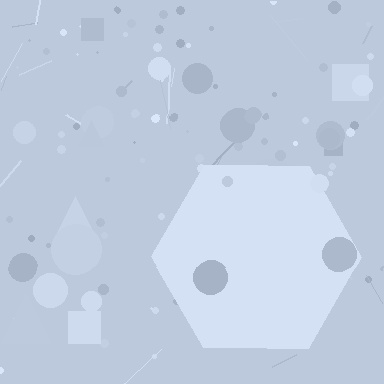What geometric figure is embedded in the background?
A hexagon is embedded in the background.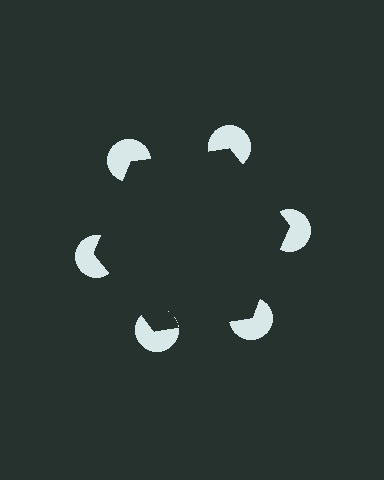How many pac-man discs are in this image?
There are 6 — one at each vertex of the illusory hexagon.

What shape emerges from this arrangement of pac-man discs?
An illusory hexagon — its edges are inferred from the aligned wedge cuts in the pac-man discs, not physically drawn.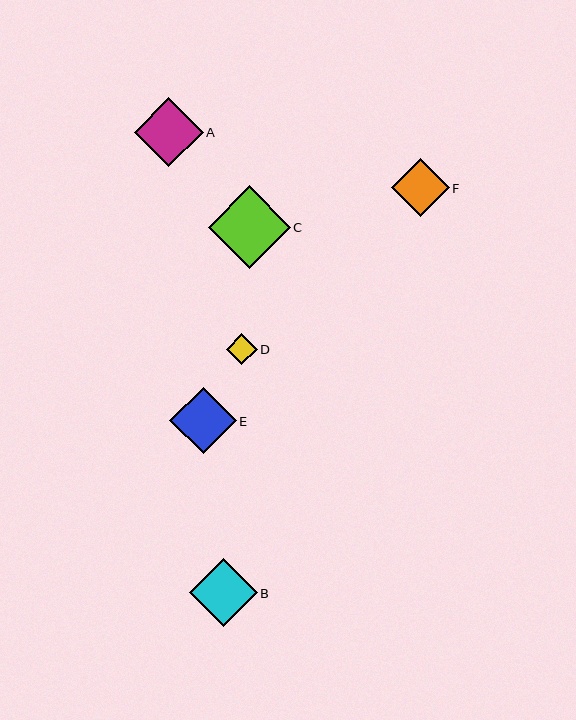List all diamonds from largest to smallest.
From largest to smallest: C, A, B, E, F, D.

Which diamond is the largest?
Diamond C is the largest with a size of approximately 82 pixels.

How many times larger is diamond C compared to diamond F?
Diamond C is approximately 1.4 times the size of diamond F.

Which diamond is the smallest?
Diamond D is the smallest with a size of approximately 31 pixels.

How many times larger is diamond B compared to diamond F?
Diamond B is approximately 1.2 times the size of diamond F.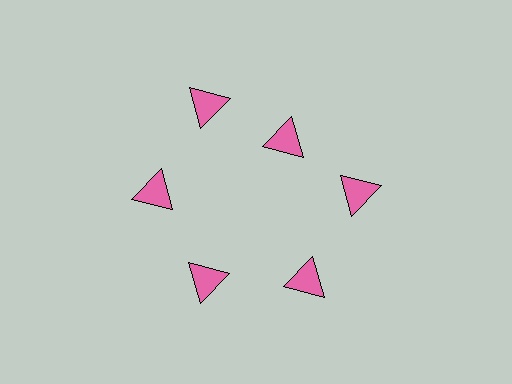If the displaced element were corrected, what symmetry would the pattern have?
It would have 6-fold rotational symmetry — the pattern would map onto itself every 60 degrees.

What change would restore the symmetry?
The symmetry would be restored by moving it outward, back onto the ring so that all 6 triangles sit at equal angles and equal distance from the center.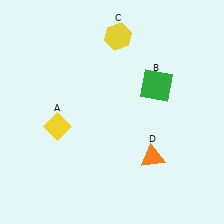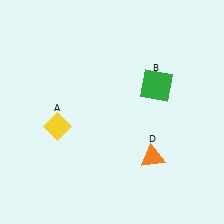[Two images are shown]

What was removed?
The yellow hexagon (C) was removed in Image 2.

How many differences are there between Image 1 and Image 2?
There is 1 difference between the two images.